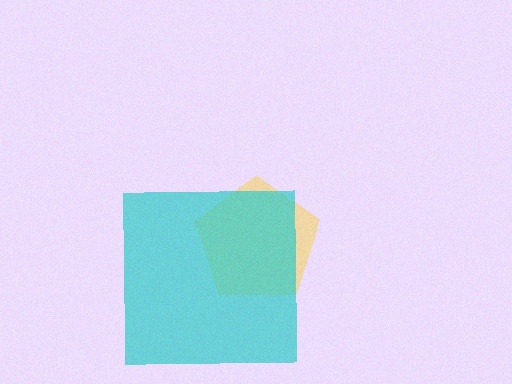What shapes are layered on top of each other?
The layered shapes are: a yellow pentagon, a cyan square.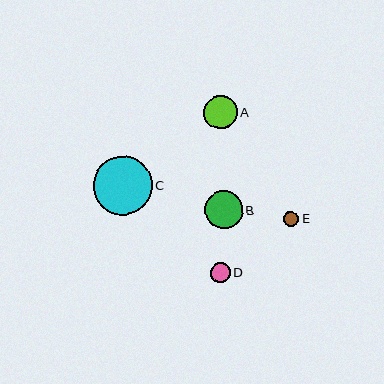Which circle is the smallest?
Circle E is the smallest with a size of approximately 16 pixels.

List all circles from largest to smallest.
From largest to smallest: C, B, A, D, E.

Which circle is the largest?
Circle C is the largest with a size of approximately 59 pixels.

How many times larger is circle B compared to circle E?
Circle B is approximately 2.4 times the size of circle E.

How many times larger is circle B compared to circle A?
Circle B is approximately 1.1 times the size of circle A.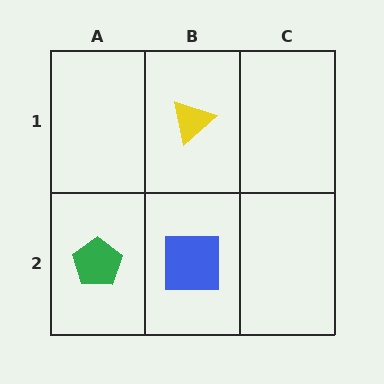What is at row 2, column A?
A green pentagon.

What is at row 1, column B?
A yellow triangle.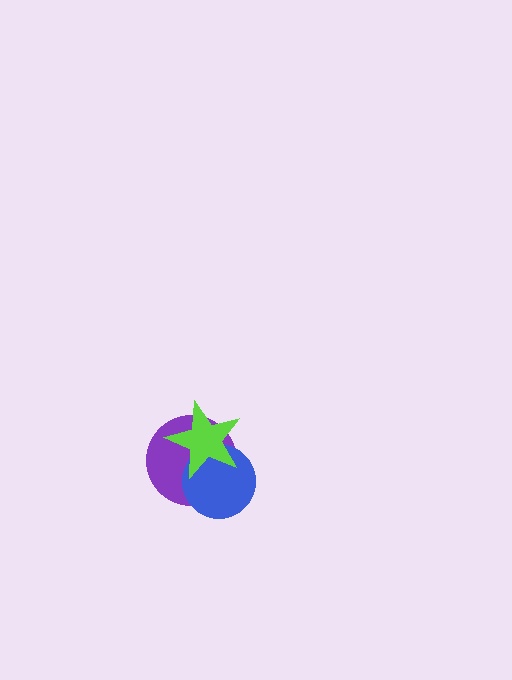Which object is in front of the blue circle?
The lime star is in front of the blue circle.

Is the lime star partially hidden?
No, no other shape covers it.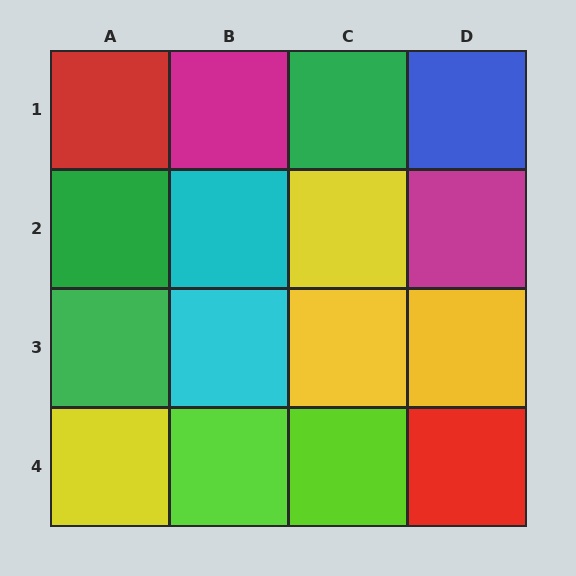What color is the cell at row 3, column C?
Yellow.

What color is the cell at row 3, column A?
Green.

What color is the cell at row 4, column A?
Yellow.